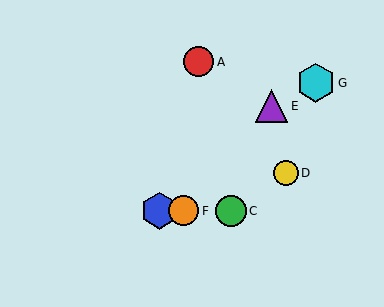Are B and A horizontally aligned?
No, B is at y≈211 and A is at y≈62.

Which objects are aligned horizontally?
Objects B, C, F are aligned horizontally.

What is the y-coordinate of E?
Object E is at y≈106.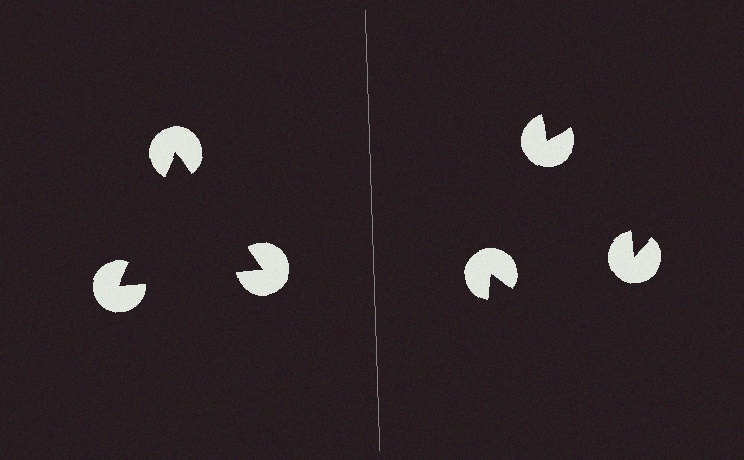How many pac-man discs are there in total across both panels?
6 — 3 on each side.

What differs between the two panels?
The pac-man discs are positioned identically on both sides; only the wedge orientations differ. On the left they align to a triangle; on the right they are misaligned.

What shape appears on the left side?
An illusory triangle.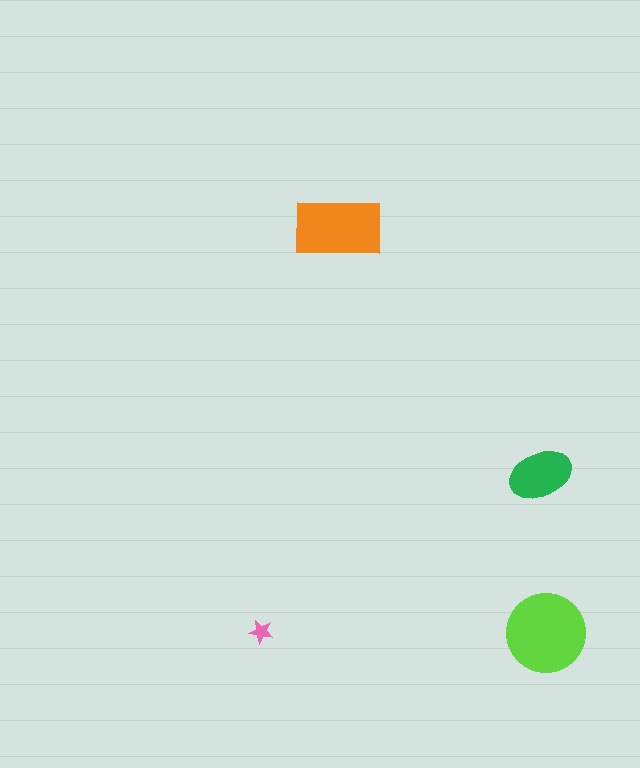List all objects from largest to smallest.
The lime circle, the orange rectangle, the green ellipse, the pink star.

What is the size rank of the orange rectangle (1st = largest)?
2nd.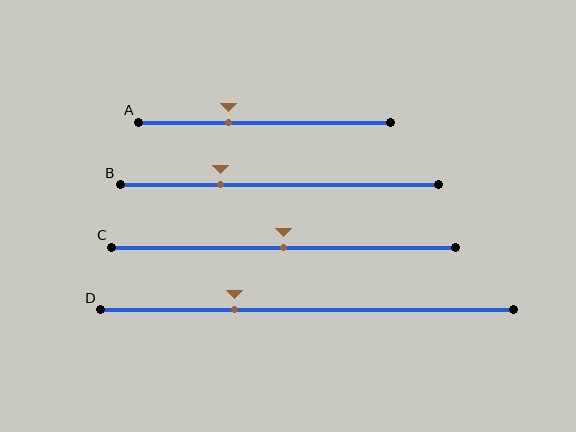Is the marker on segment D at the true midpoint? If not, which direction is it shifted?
No, the marker on segment D is shifted to the left by about 18% of the segment length.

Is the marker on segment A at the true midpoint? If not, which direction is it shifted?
No, the marker on segment A is shifted to the left by about 14% of the segment length.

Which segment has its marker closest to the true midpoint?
Segment C has its marker closest to the true midpoint.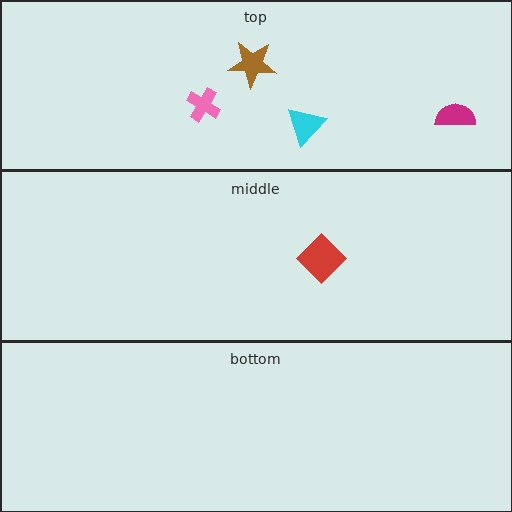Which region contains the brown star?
The top region.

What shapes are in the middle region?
The red diamond.